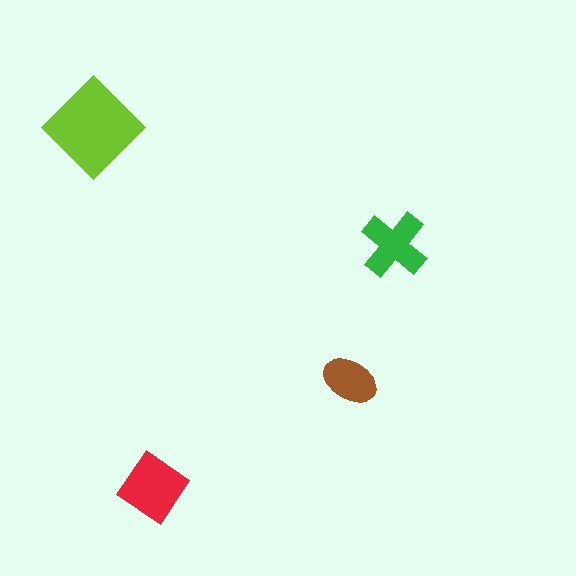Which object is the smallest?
The brown ellipse.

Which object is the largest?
The lime diamond.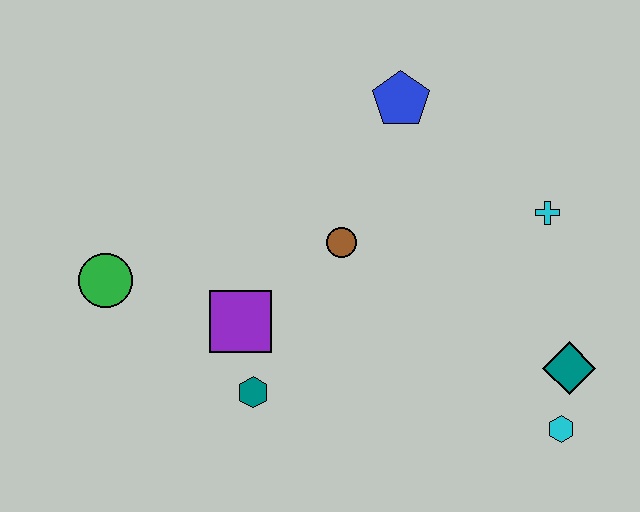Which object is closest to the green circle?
The purple square is closest to the green circle.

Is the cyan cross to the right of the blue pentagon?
Yes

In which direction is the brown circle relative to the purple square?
The brown circle is to the right of the purple square.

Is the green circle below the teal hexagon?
No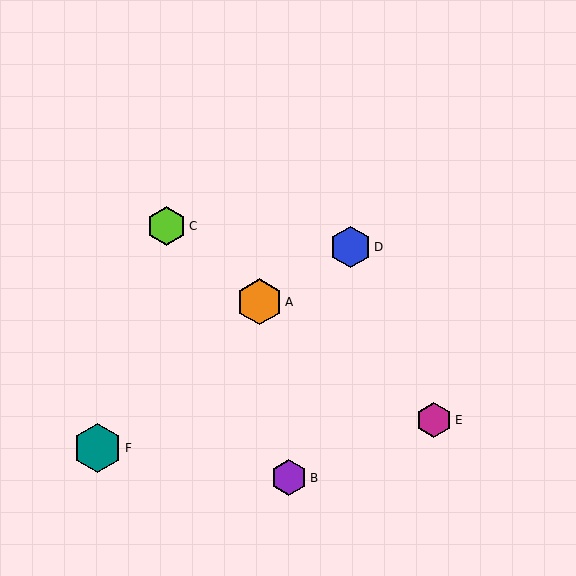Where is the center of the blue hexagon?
The center of the blue hexagon is at (350, 247).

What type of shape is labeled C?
Shape C is a lime hexagon.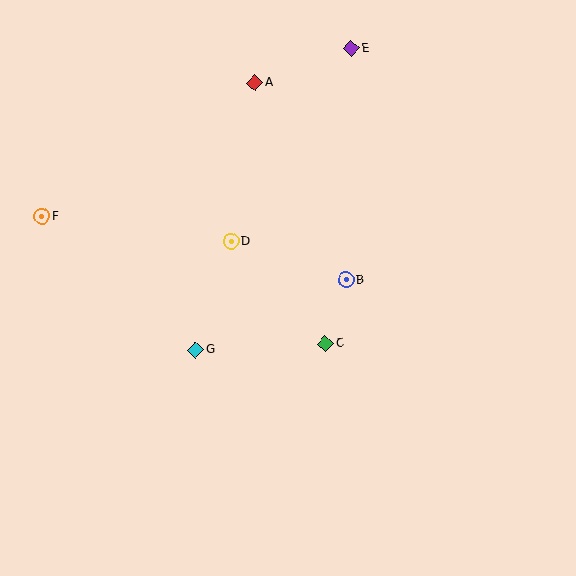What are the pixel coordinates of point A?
Point A is at (255, 83).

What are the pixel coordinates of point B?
Point B is at (346, 280).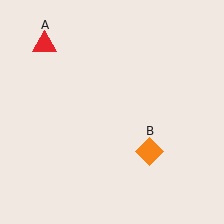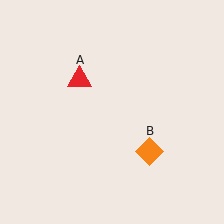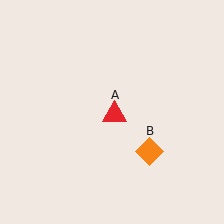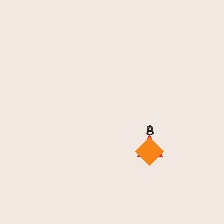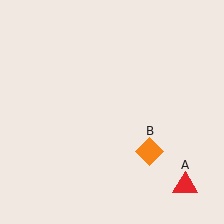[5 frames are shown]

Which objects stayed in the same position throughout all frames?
Orange diamond (object B) remained stationary.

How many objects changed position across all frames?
1 object changed position: red triangle (object A).